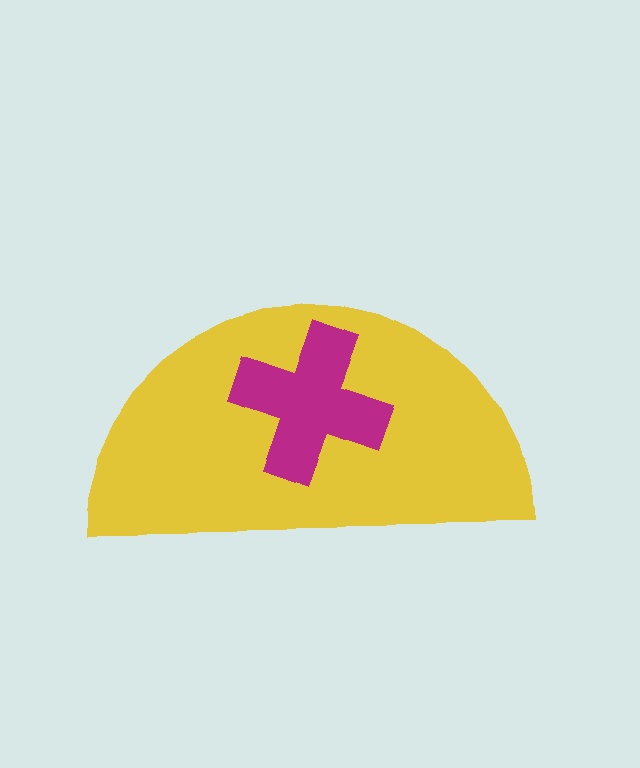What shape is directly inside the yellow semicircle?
The magenta cross.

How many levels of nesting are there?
2.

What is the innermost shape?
The magenta cross.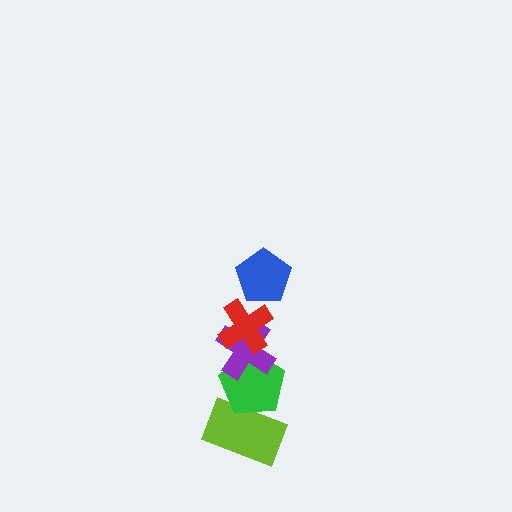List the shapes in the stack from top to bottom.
From top to bottom: the blue pentagon, the red cross, the purple cross, the green pentagon, the lime rectangle.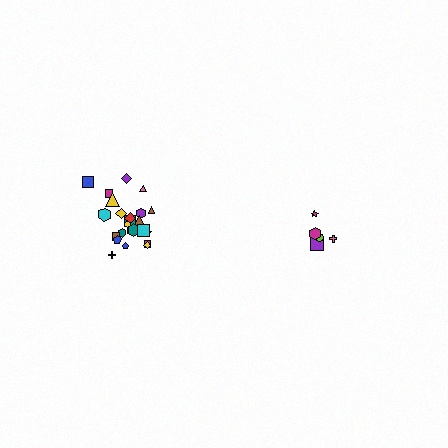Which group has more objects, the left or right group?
The left group.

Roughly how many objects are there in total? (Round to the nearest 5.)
Roughly 30 objects in total.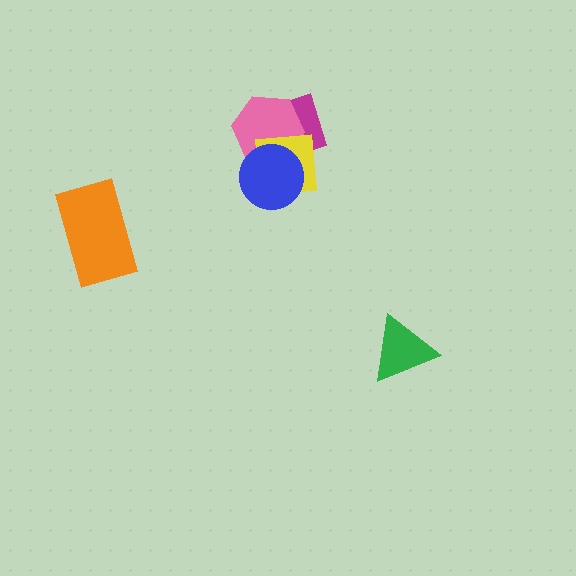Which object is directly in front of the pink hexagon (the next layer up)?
The yellow square is directly in front of the pink hexagon.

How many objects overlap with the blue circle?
3 objects overlap with the blue circle.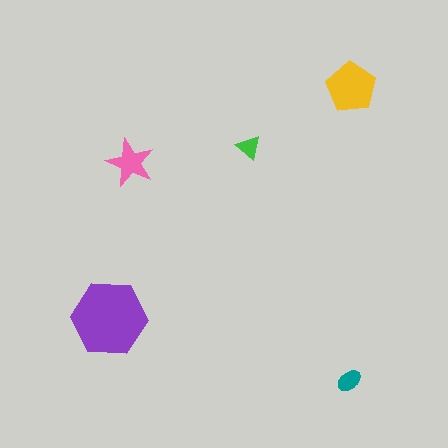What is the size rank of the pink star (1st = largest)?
3rd.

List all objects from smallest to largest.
The green triangle, the teal ellipse, the pink star, the yellow pentagon, the purple hexagon.